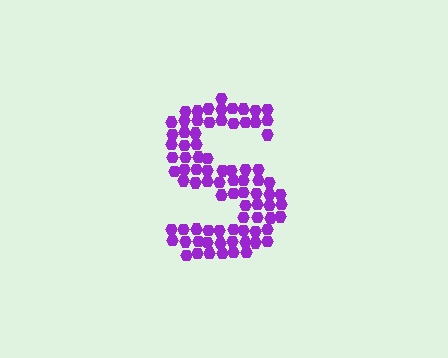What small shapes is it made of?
It is made of small hexagons.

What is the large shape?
The large shape is the letter S.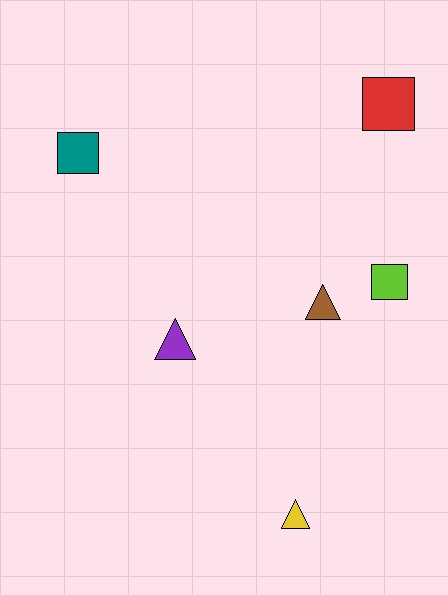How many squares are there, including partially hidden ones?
There are 3 squares.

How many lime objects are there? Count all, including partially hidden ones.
There is 1 lime object.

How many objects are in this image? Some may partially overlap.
There are 6 objects.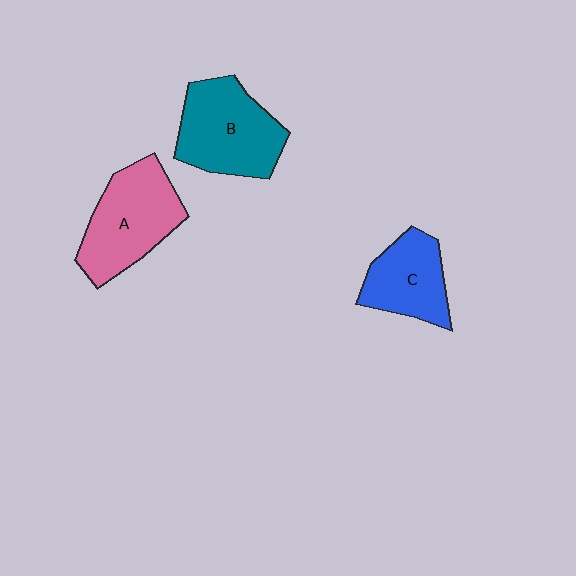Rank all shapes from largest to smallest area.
From largest to smallest: B (teal), A (pink), C (blue).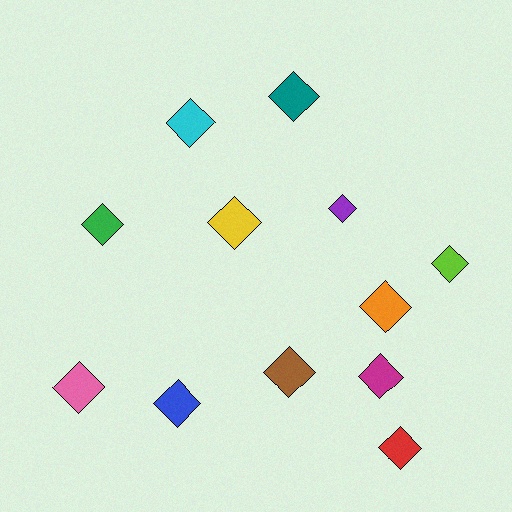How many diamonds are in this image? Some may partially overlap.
There are 12 diamonds.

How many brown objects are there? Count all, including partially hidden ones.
There is 1 brown object.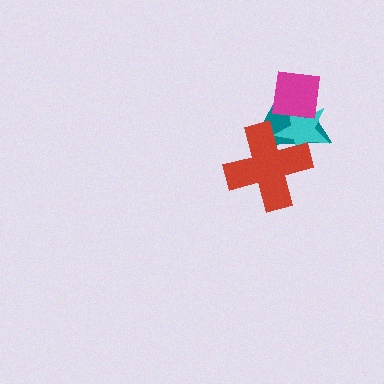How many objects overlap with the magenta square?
2 objects overlap with the magenta square.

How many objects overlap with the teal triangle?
3 objects overlap with the teal triangle.